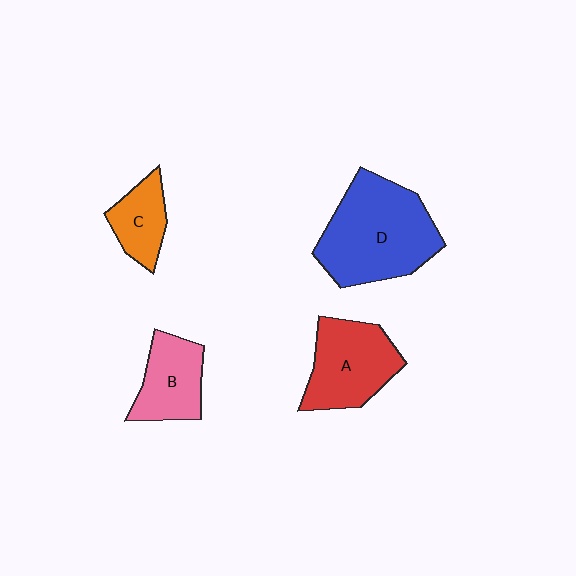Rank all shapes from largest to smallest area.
From largest to smallest: D (blue), A (red), B (pink), C (orange).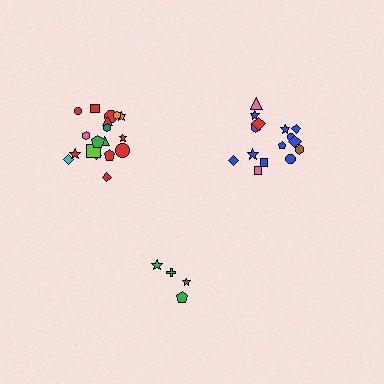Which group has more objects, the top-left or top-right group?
The top-left group.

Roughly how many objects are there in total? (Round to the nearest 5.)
Roughly 35 objects in total.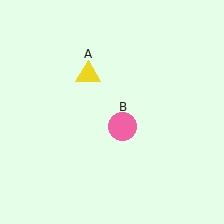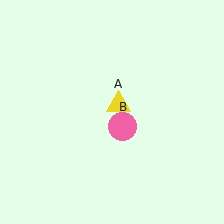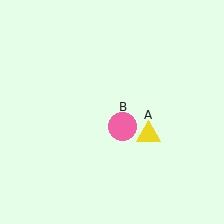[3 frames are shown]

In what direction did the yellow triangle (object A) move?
The yellow triangle (object A) moved down and to the right.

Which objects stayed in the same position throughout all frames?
Pink circle (object B) remained stationary.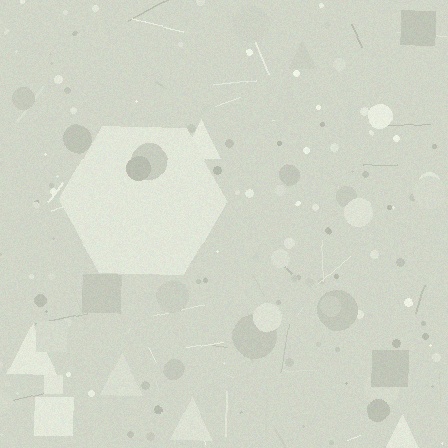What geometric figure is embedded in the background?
A hexagon is embedded in the background.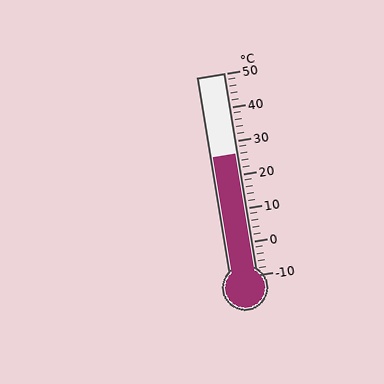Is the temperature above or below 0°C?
The temperature is above 0°C.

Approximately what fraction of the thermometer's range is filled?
The thermometer is filled to approximately 60% of its range.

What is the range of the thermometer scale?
The thermometer scale ranges from -10°C to 50°C.